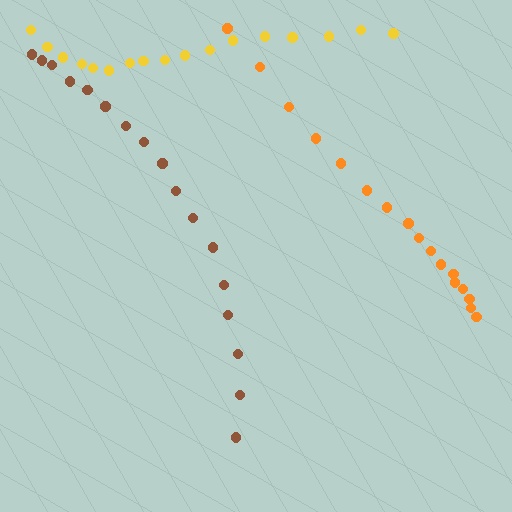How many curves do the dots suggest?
There are 3 distinct paths.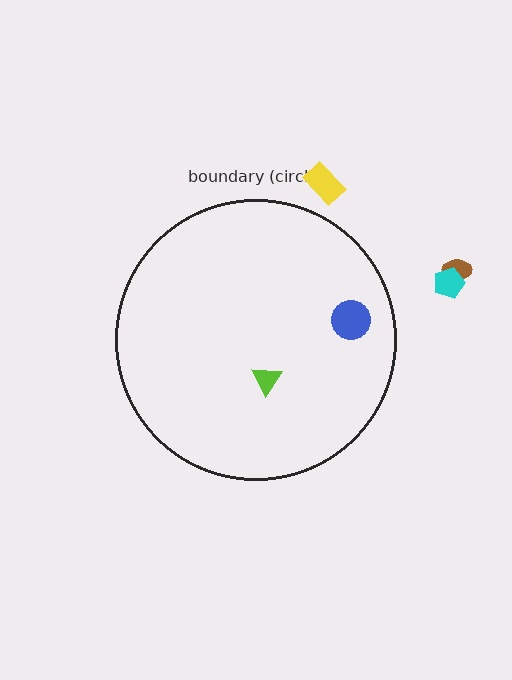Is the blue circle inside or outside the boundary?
Inside.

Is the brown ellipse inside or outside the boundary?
Outside.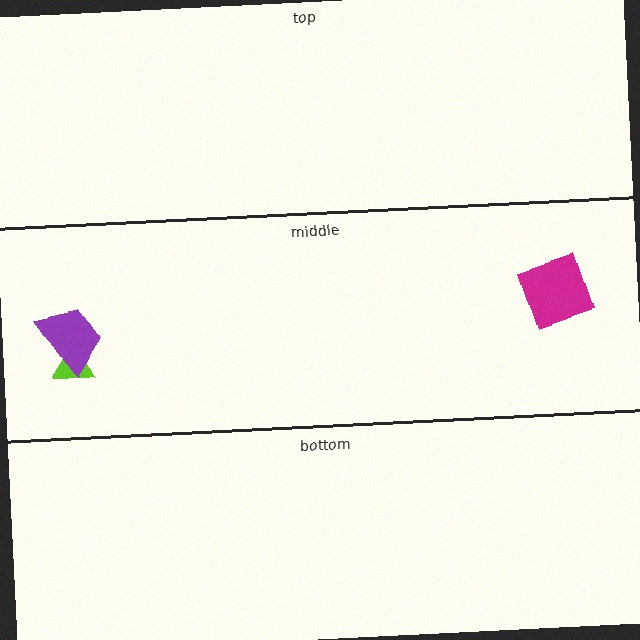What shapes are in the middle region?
The lime triangle, the magenta square, the purple trapezoid.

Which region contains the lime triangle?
The middle region.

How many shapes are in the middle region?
3.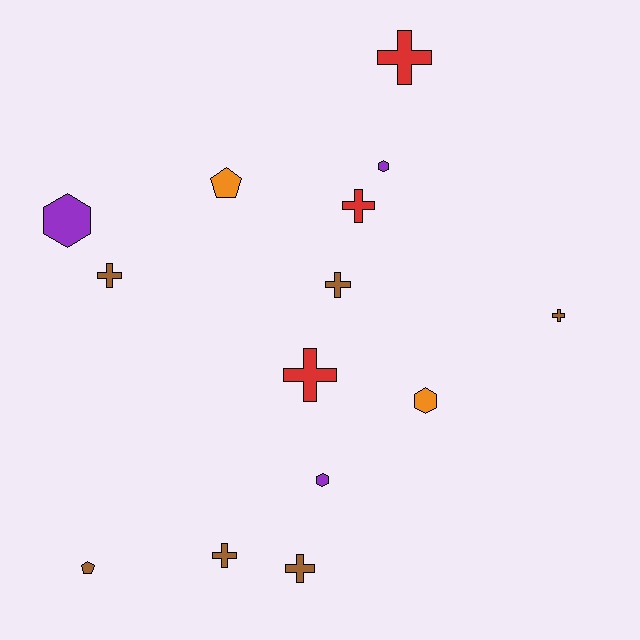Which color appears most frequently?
Brown, with 6 objects.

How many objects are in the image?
There are 14 objects.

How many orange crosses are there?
There are no orange crosses.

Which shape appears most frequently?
Cross, with 8 objects.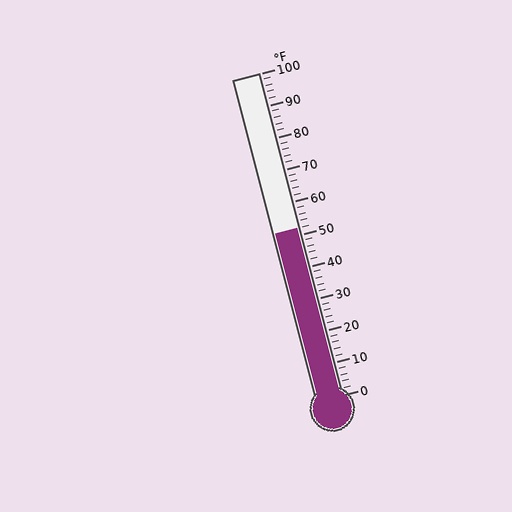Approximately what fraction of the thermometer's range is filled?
The thermometer is filled to approximately 50% of its range.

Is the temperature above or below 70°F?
The temperature is below 70°F.